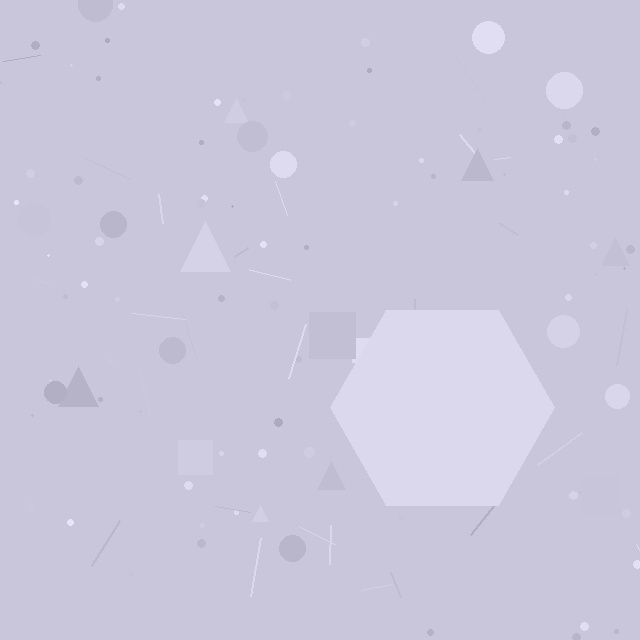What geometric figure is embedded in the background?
A hexagon is embedded in the background.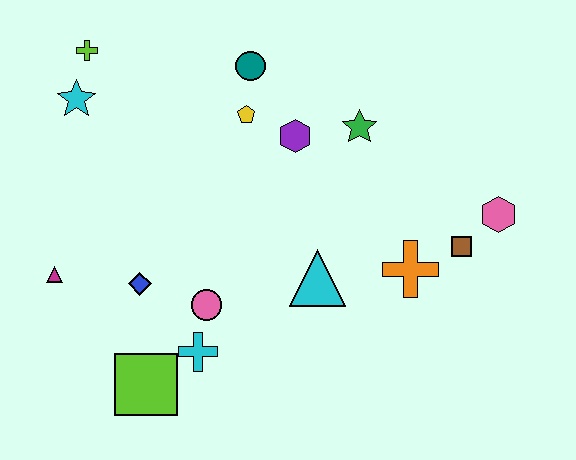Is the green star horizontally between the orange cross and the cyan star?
Yes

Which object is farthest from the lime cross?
The pink hexagon is farthest from the lime cross.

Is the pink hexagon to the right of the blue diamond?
Yes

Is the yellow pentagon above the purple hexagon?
Yes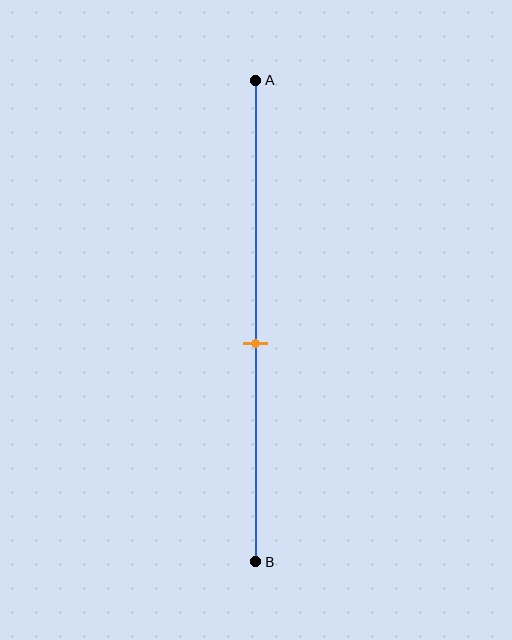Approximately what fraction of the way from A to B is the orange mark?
The orange mark is approximately 55% of the way from A to B.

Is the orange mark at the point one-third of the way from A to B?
No, the mark is at about 55% from A, not at the 33% one-third point.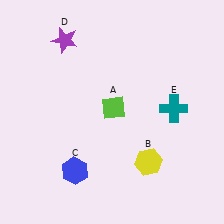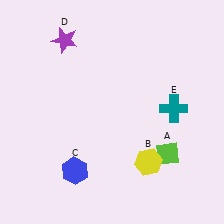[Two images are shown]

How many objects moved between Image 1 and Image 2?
1 object moved between the two images.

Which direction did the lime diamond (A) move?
The lime diamond (A) moved right.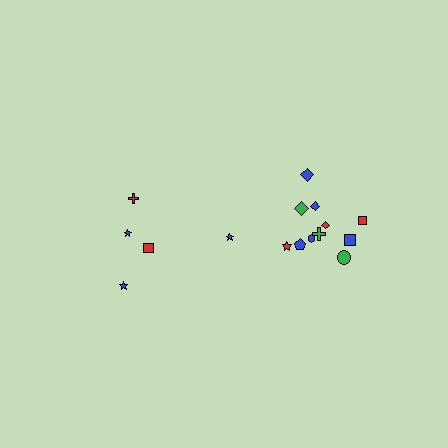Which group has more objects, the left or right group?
The right group.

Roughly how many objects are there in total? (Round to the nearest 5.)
Roughly 15 objects in total.